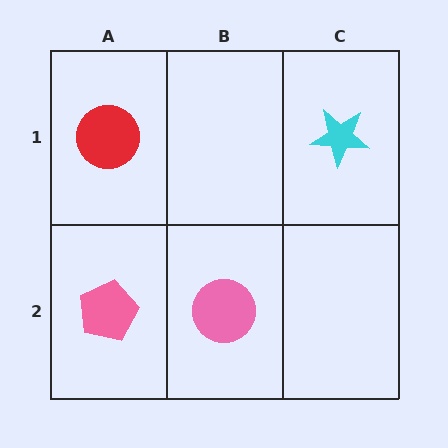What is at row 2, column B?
A pink circle.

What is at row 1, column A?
A red circle.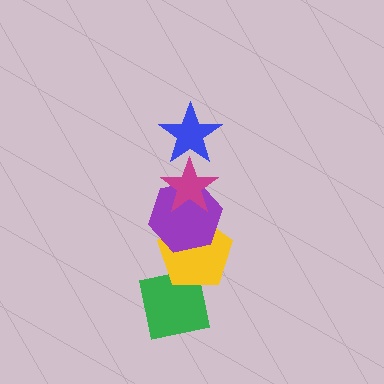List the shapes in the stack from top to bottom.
From top to bottom: the blue star, the magenta star, the purple hexagon, the yellow pentagon, the green square.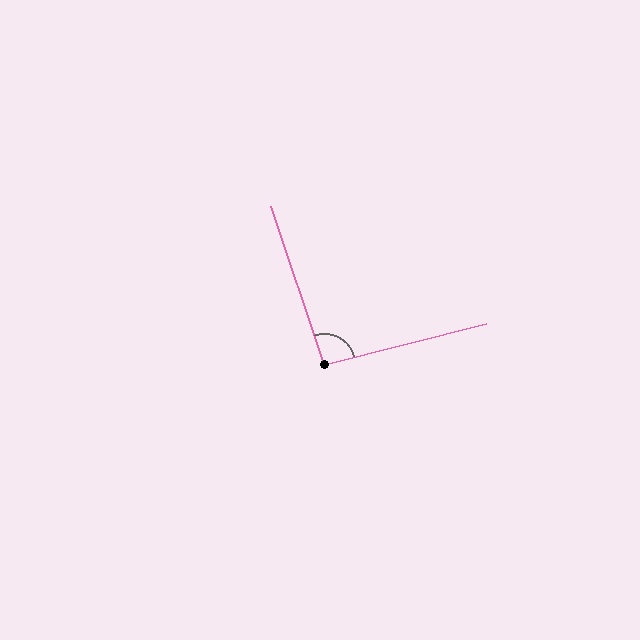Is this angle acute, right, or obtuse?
It is approximately a right angle.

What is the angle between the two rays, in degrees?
Approximately 95 degrees.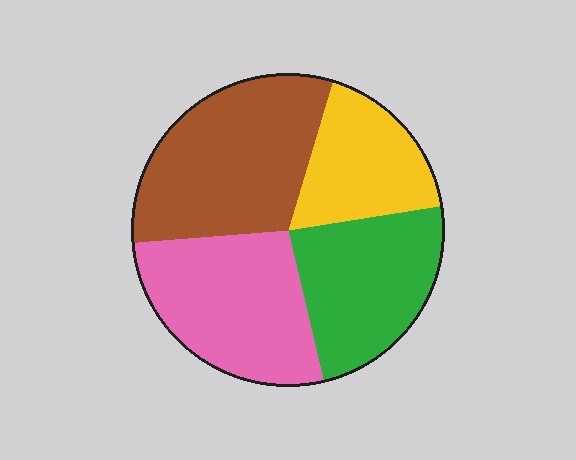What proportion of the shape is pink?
Pink covers 27% of the shape.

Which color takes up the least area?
Yellow, at roughly 20%.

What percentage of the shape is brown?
Brown takes up about one third (1/3) of the shape.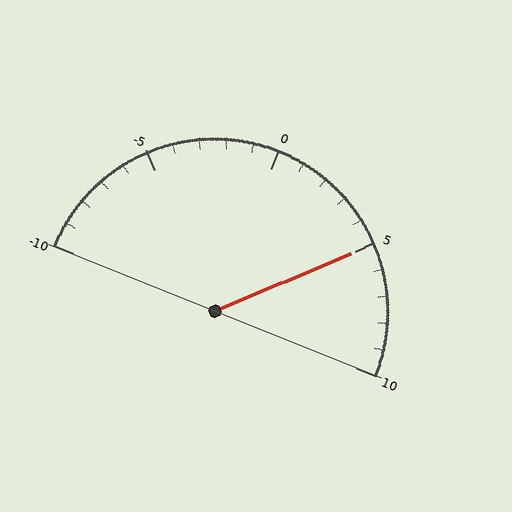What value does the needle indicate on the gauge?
The needle indicates approximately 5.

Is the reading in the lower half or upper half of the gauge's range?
The reading is in the upper half of the range (-10 to 10).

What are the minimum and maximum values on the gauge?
The gauge ranges from -10 to 10.